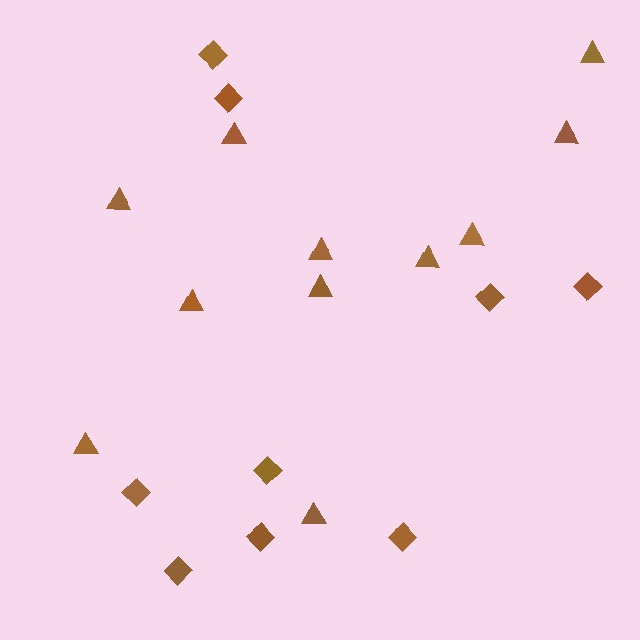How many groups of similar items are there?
There are 2 groups: one group of diamonds (9) and one group of triangles (11).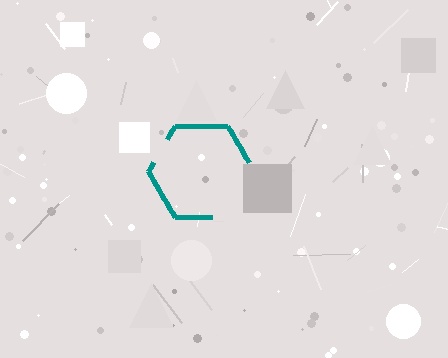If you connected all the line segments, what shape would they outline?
They would outline a hexagon.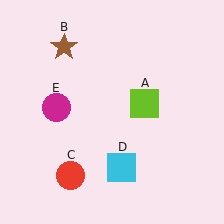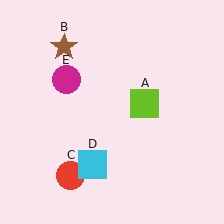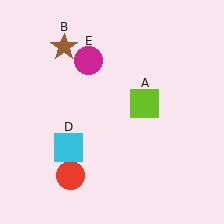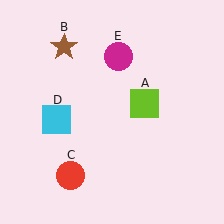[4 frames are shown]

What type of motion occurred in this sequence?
The cyan square (object D), magenta circle (object E) rotated clockwise around the center of the scene.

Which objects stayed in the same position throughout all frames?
Lime square (object A) and brown star (object B) and red circle (object C) remained stationary.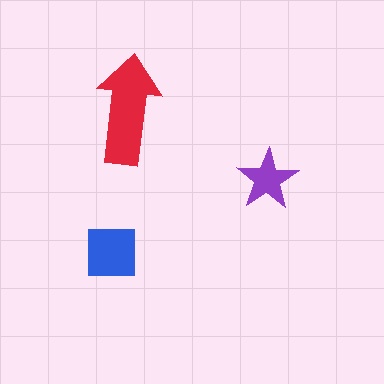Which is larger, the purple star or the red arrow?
The red arrow.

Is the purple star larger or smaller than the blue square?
Smaller.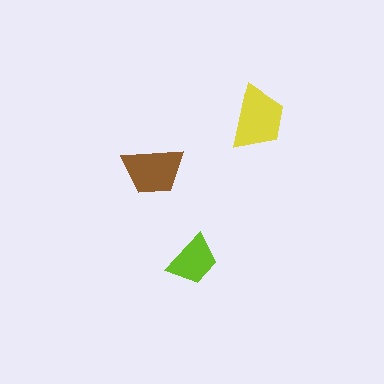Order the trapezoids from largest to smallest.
the yellow one, the brown one, the lime one.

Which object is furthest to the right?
The yellow trapezoid is rightmost.